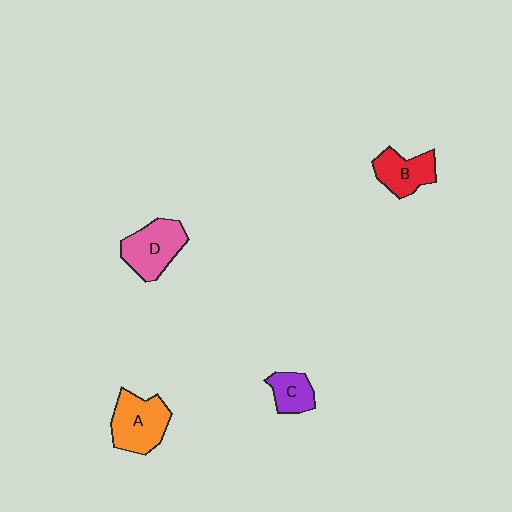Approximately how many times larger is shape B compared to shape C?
Approximately 1.4 times.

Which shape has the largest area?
Shape A (orange).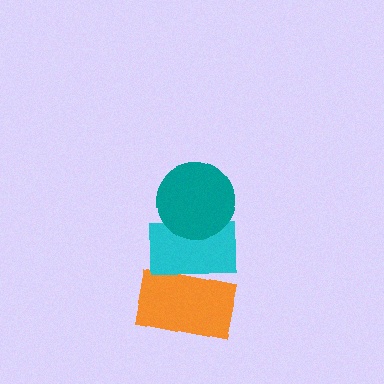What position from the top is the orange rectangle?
The orange rectangle is 3rd from the top.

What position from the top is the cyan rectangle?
The cyan rectangle is 2nd from the top.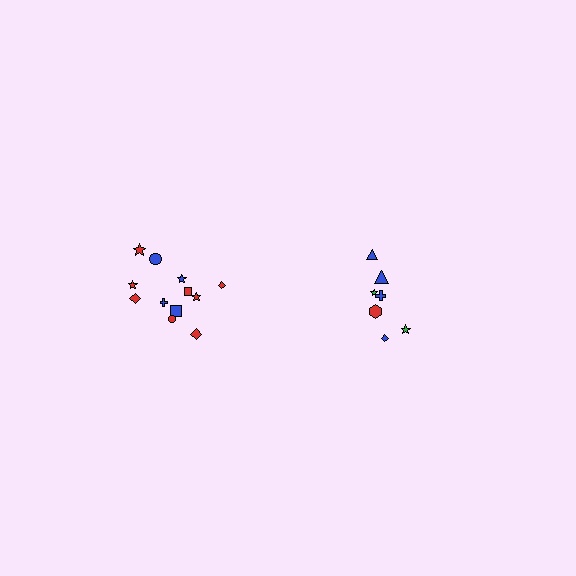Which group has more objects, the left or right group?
The left group.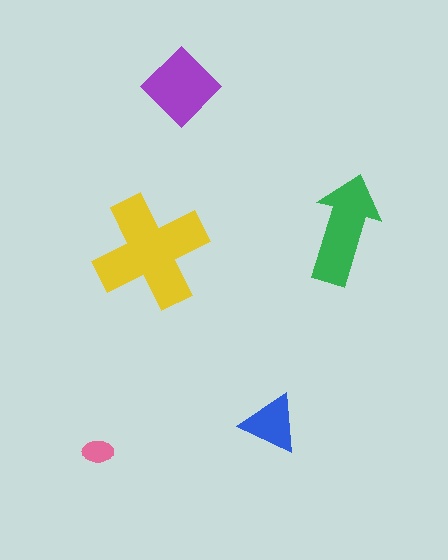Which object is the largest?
The yellow cross.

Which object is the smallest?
The pink ellipse.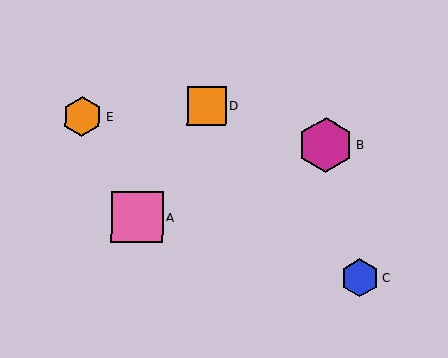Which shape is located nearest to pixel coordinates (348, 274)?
The blue hexagon (labeled C) at (360, 278) is nearest to that location.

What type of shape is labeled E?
Shape E is an orange hexagon.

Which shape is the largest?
The magenta hexagon (labeled B) is the largest.